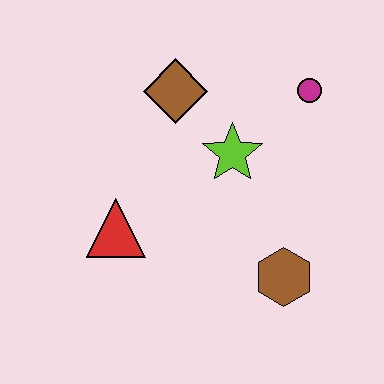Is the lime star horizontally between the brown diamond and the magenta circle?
Yes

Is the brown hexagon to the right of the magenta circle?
No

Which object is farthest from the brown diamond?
The brown hexagon is farthest from the brown diamond.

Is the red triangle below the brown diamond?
Yes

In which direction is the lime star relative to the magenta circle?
The lime star is to the left of the magenta circle.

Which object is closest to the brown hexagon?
The lime star is closest to the brown hexagon.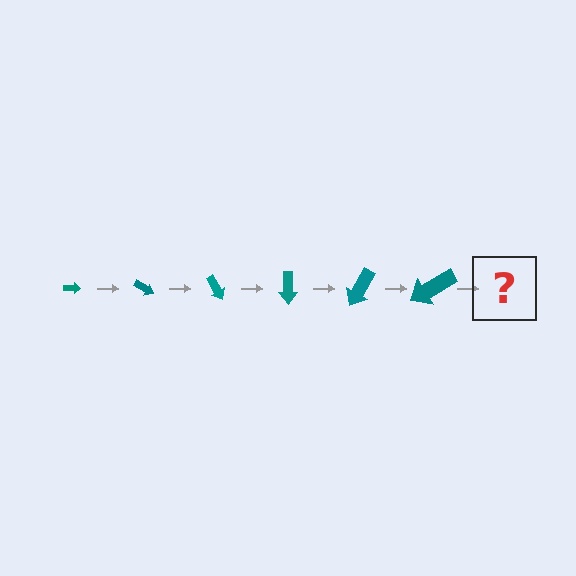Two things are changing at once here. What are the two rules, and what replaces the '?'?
The two rules are that the arrow grows larger each step and it rotates 30 degrees each step. The '?' should be an arrow, larger than the previous one and rotated 180 degrees from the start.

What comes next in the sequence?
The next element should be an arrow, larger than the previous one and rotated 180 degrees from the start.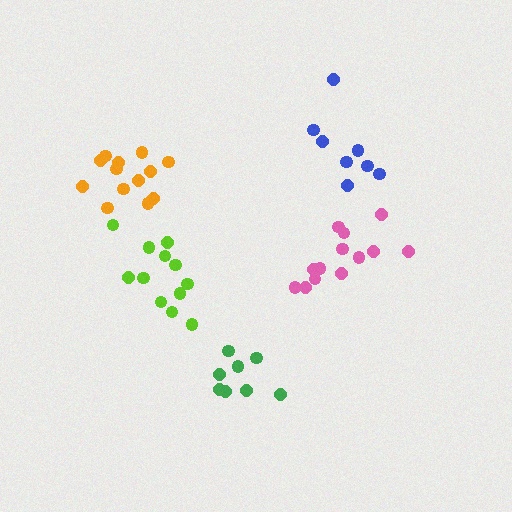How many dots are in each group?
Group 1: 8 dots, Group 2: 12 dots, Group 3: 13 dots, Group 4: 13 dots, Group 5: 8 dots (54 total).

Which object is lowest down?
The green cluster is bottommost.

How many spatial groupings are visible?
There are 5 spatial groupings.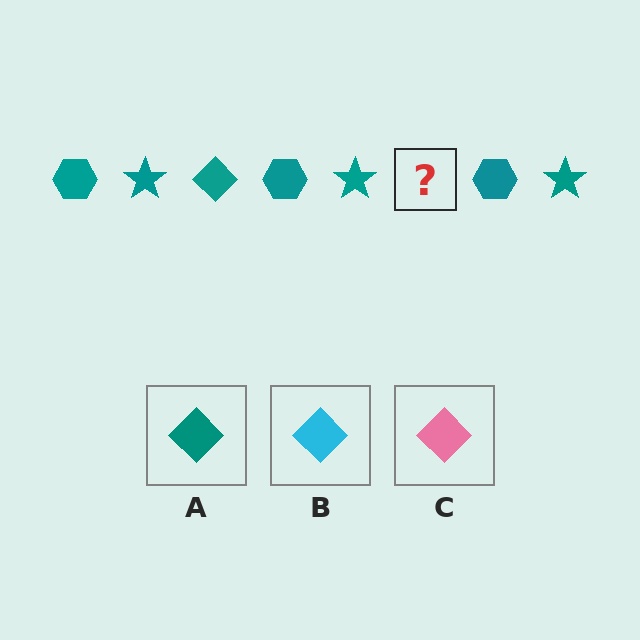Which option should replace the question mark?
Option A.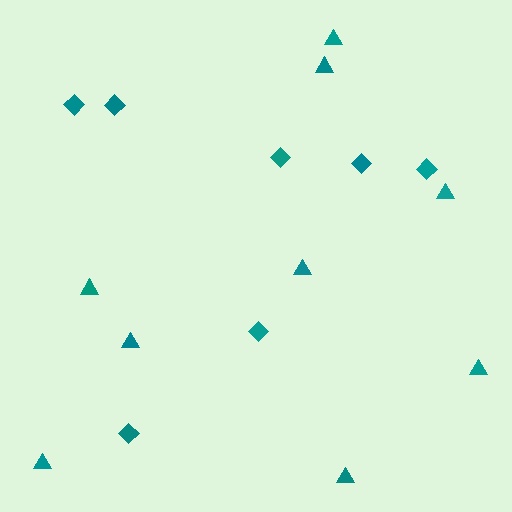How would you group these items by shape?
There are 2 groups: one group of diamonds (7) and one group of triangles (9).